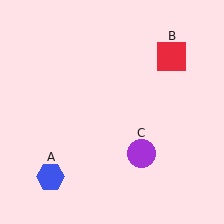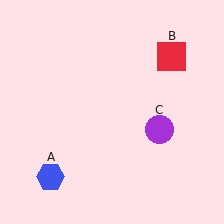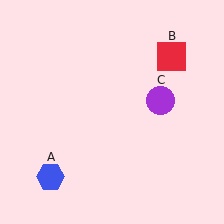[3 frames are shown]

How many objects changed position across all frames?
1 object changed position: purple circle (object C).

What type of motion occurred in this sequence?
The purple circle (object C) rotated counterclockwise around the center of the scene.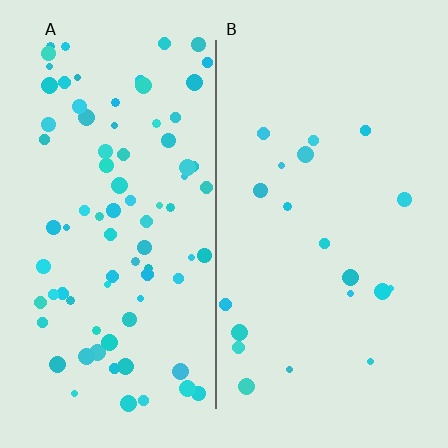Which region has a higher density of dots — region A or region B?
A (the left).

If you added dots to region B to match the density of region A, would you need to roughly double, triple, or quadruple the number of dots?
Approximately quadruple.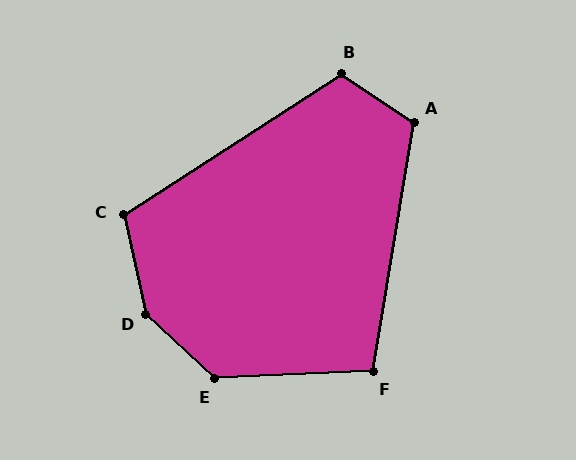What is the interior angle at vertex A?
Approximately 115 degrees (obtuse).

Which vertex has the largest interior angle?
D, at approximately 146 degrees.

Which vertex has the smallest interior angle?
F, at approximately 102 degrees.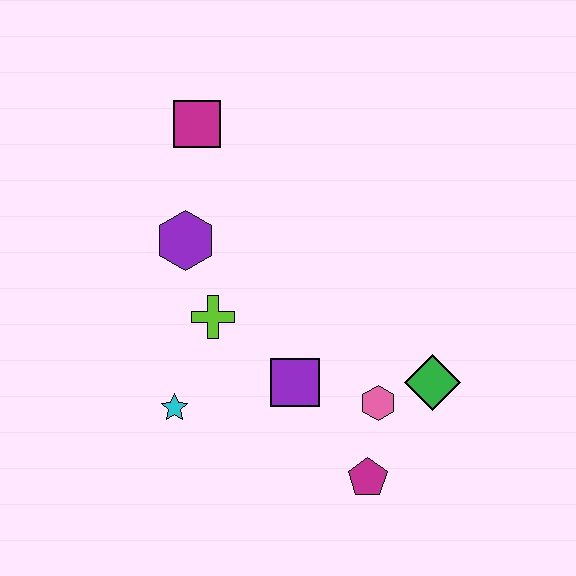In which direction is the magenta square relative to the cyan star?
The magenta square is above the cyan star.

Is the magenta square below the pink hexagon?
No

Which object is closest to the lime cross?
The purple hexagon is closest to the lime cross.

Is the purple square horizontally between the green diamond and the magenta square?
Yes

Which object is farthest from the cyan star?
The magenta square is farthest from the cyan star.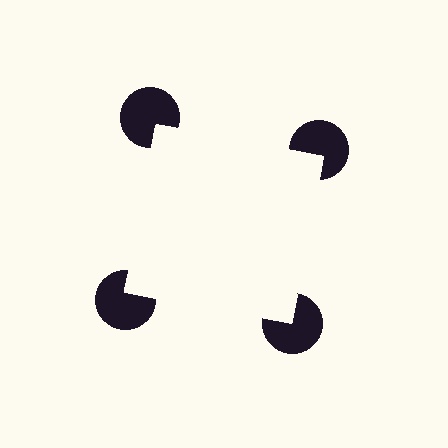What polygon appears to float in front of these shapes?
An illusory square — its edges are inferred from the aligned wedge cuts in the pac-man discs, not physically drawn.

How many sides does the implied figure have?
4 sides.